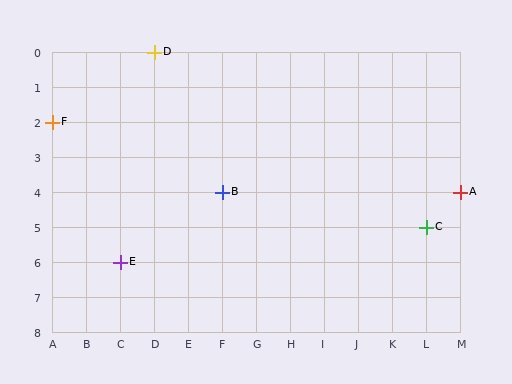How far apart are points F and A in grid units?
Points F and A are 12 columns and 2 rows apart (about 12.2 grid units diagonally).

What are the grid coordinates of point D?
Point D is at grid coordinates (D, 0).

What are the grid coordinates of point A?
Point A is at grid coordinates (M, 4).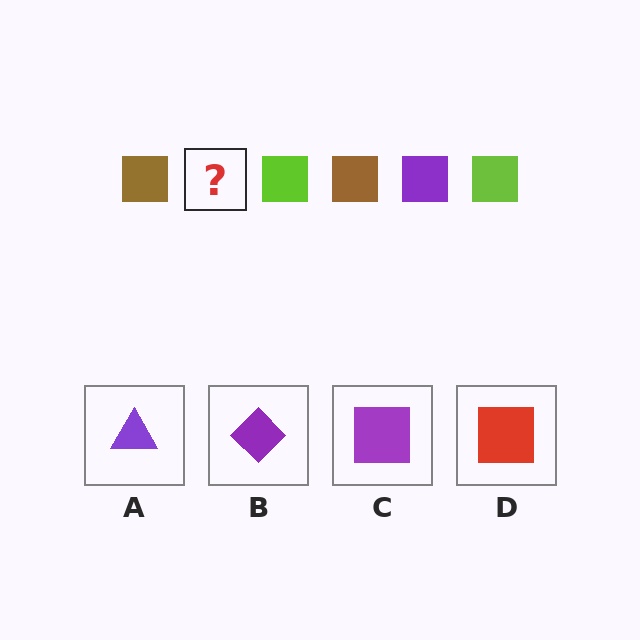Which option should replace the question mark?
Option C.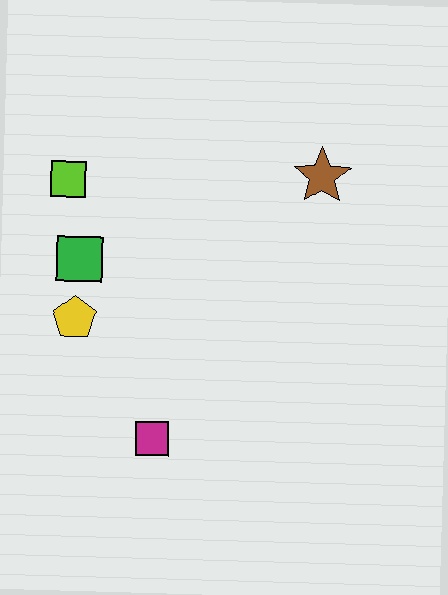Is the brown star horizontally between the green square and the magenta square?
No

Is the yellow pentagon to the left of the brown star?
Yes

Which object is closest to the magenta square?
The yellow pentagon is closest to the magenta square.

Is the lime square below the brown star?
Yes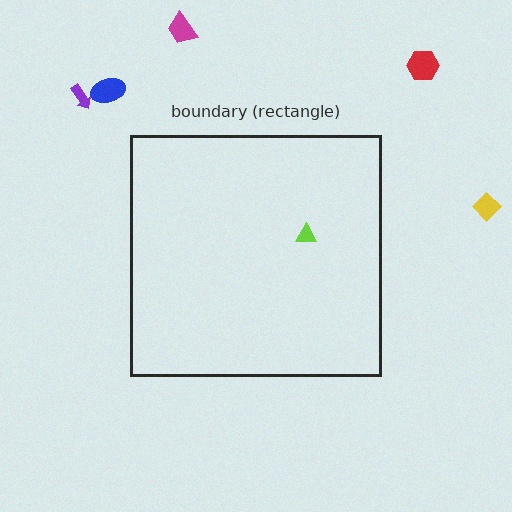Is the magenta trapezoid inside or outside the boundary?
Outside.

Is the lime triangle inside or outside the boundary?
Inside.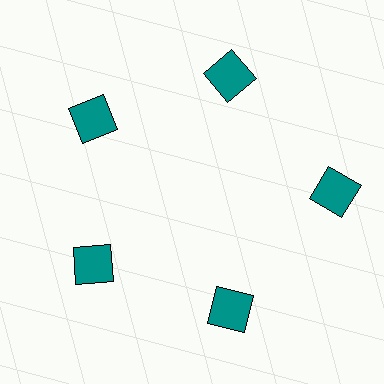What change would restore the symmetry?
The symmetry would be restored by moving it inward, back onto the ring so that all 5 squares sit at equal angles and equal distance from the center.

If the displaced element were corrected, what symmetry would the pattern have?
It would have 5-fold rotational symmetry — the pattern would map onto itself every 72 degrees.